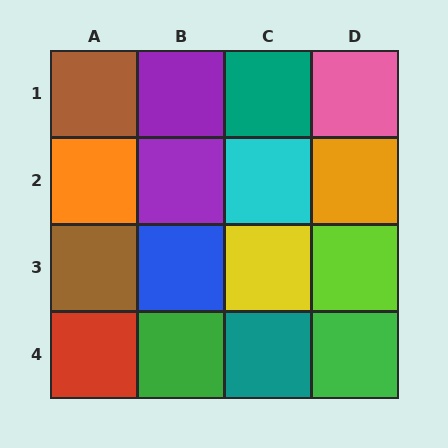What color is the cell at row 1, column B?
Purple.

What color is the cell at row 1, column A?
Brown.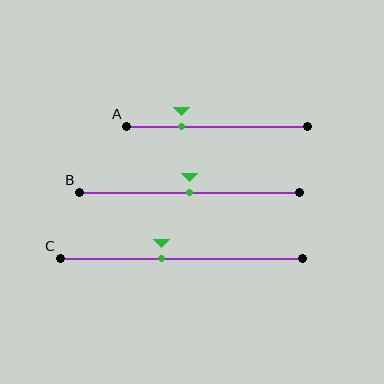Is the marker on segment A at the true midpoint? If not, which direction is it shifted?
No, the marker on segment A is shifted to the left by about 20% of the segment length.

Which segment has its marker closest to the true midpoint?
Segment B has its marker closest to the true midpoint.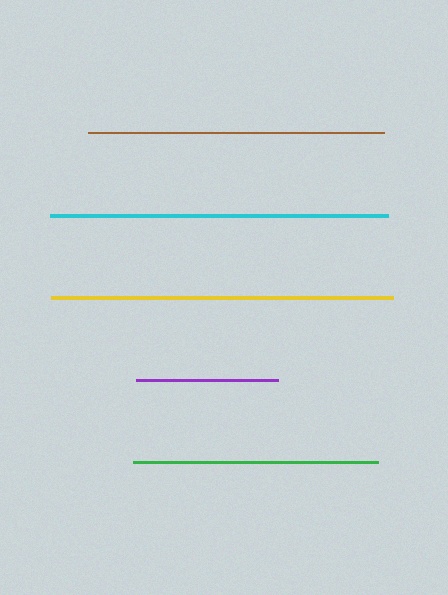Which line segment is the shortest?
The purple line is the shortest at approximately 142 pixels.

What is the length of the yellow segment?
The yellow segment is approximately 343 pixels long.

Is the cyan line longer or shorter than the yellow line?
The yellow line is longer than the cyan line.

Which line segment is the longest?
The yellow line is the longest at approximately 343 pixels.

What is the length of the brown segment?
The brown segment is approximately 296 pixels long.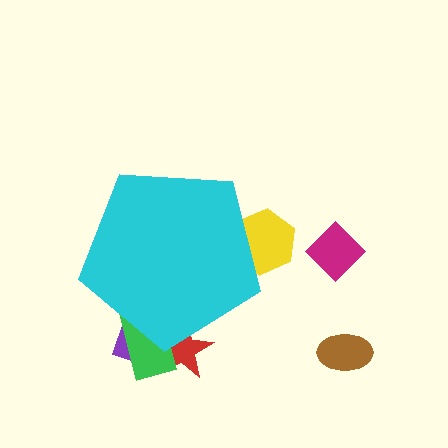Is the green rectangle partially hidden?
Yes, the green rectangle is partially hidden behind the cyan pentagon.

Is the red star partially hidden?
Yes, the red star is partially hidden behind the cyan pentagon.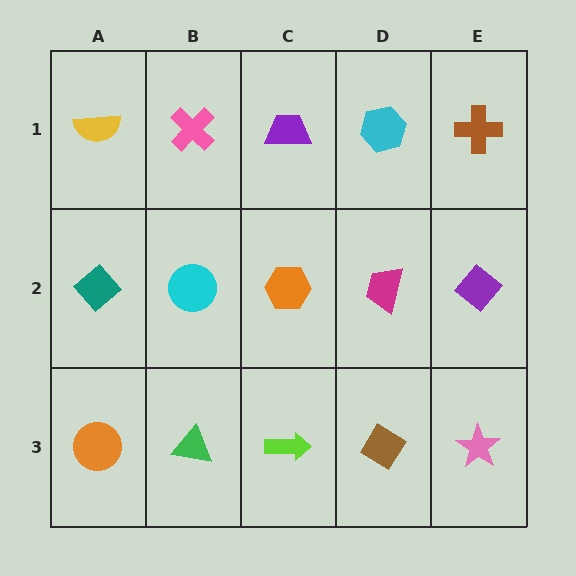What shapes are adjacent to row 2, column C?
A purple trapezoid (row 1, column C), a lime arrow (row 3, column C), a cyan circle (row 2, column B), a magenta trapezoid (row 2, column D).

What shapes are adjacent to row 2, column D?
A cyan hexagon (row 1, column D), a brown diamond (row 3, column D), an orange hexagon (row 2, column C), a purple diamond (row 2, column E).